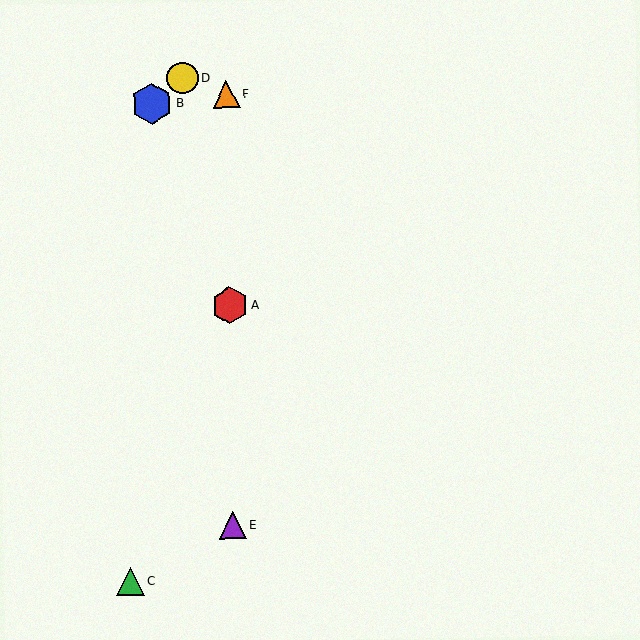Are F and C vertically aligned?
No, F is at x≈226 and C is at x≈130.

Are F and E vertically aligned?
Yes, both are at x≈226.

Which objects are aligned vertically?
Objects A, E, F are aligned vertically.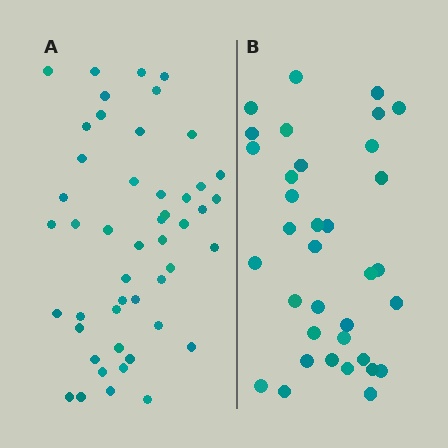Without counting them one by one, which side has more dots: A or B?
Region A (the left region) has more dots.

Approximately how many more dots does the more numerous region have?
Region A has approximately 15 more dots than region B.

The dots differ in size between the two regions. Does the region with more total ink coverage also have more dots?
No. Region B has more total ink coverage because its dots are larger, but region A actually contains more individual dots. Total area can be misleading — the number of items is what matters here.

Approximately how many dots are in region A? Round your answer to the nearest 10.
About 50 dots. (The exact count is 48, which rounds to 50.)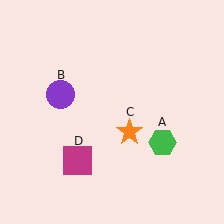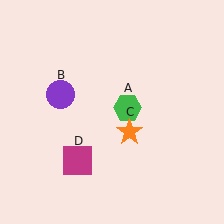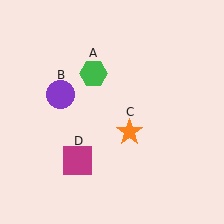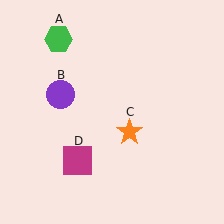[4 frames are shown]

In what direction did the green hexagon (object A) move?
The green hexagon (object A) moved up and to the left.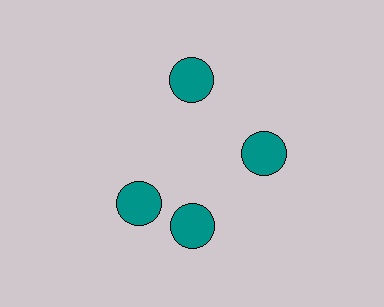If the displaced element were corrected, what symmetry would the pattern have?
It would have 4-fold rotational symmetry — the pattern would map onto itself every 90 degrees.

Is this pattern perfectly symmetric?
No. The 4 teal circles are arranged in a ring, but one element near the 9 o'clock position is rotated out of alignment along the ring, breaking the 4-fold rotational symmetry.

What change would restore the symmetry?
The symmetry would be restored by rotating it back into even spacing with its neighbors so that all 4 circles sit at equal angles and equal distance from the center.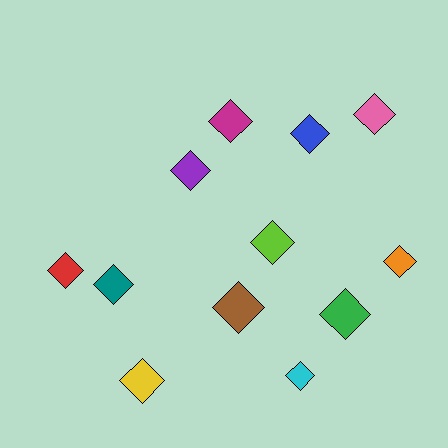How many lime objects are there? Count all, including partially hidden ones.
There is 1 lime object.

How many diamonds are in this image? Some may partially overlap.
There are 12 diamonds.